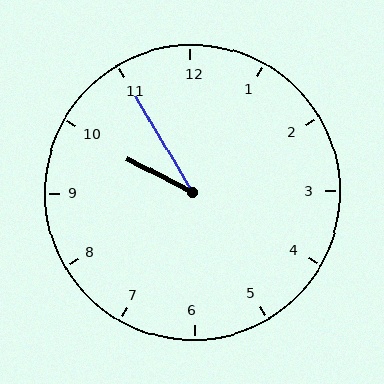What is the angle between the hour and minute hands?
Approximately 32 degrees.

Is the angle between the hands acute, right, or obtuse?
It is acute.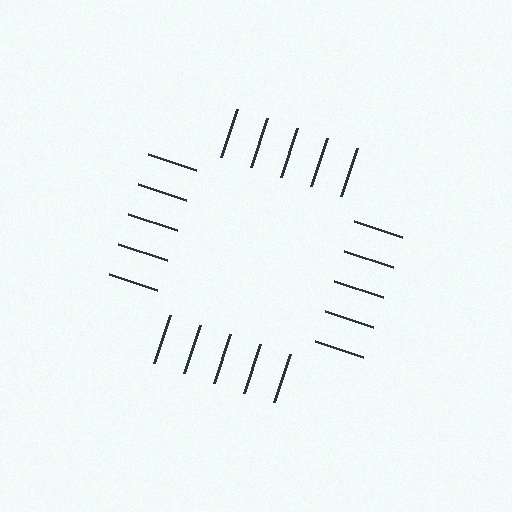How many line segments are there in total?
20 — 5 along each of the 4 edges.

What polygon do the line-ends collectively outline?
An illusory square — the line segments terminate on its edges but no continuous stroke is drawn.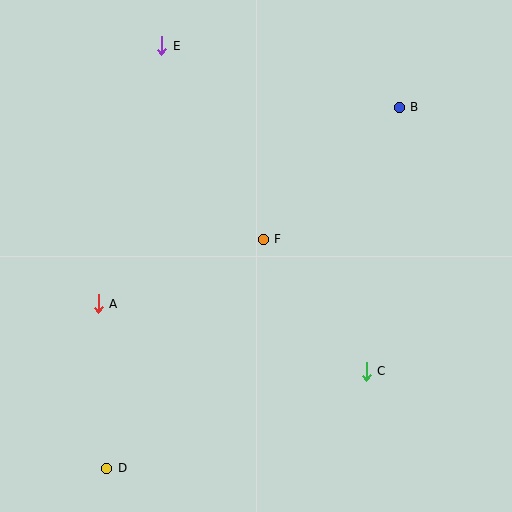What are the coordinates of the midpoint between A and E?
The midpoint between A and E is at (130, 175).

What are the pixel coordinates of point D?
Point D is at (107, 468).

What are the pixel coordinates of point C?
Point C is at (366, 371).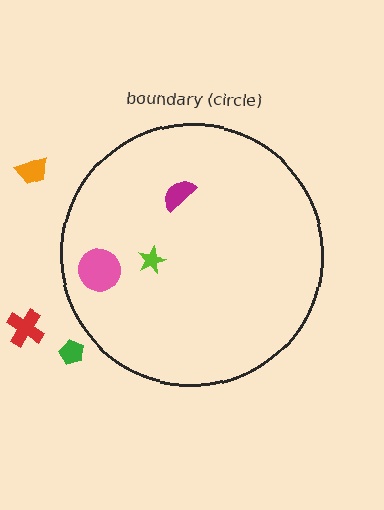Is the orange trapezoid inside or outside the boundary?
Outside.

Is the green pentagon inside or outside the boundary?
Outside.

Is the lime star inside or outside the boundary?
Inside.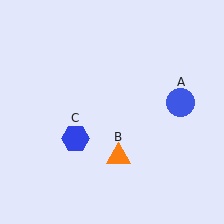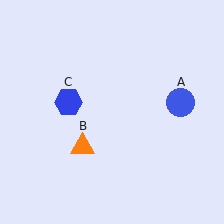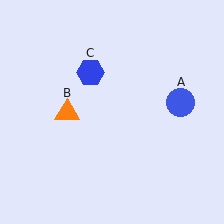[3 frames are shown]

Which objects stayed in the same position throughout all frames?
Blue circle (object A) remained stationary.